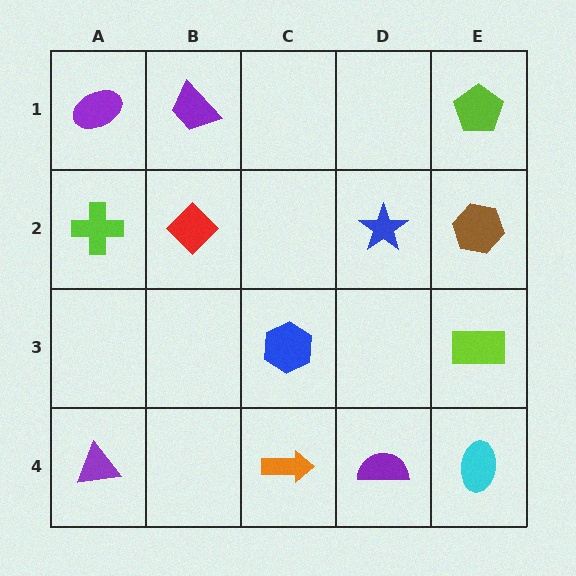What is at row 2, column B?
A red diamond.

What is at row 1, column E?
A lime pentagon.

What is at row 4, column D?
A purple semicircle.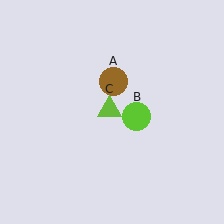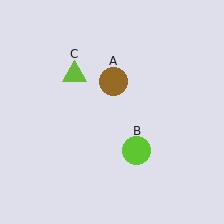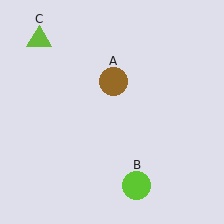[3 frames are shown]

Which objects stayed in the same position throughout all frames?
Brown circle (object A) remained stationary.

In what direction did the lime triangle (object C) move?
The lime triangle (object C) moved up and to the left.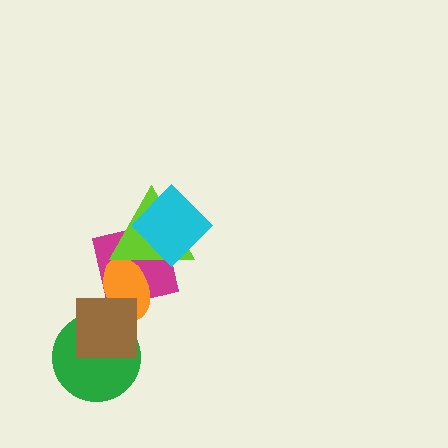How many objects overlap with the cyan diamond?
2 objects overlap with the cyan diamond.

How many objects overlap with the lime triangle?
3 objects overlap with the lime triangle.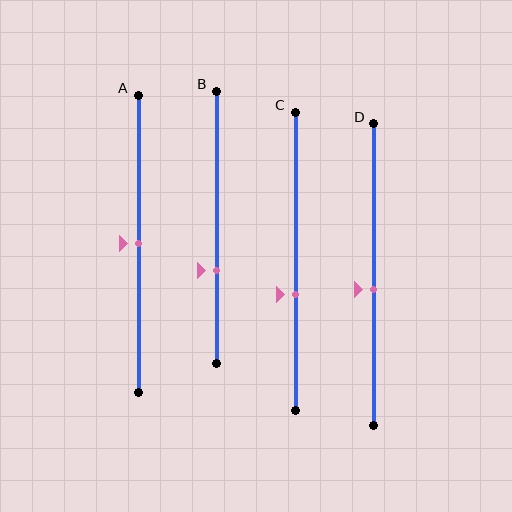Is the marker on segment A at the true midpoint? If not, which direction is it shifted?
Yes, the marker on segment A is at the true midpoint.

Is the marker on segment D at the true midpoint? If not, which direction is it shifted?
No, the marker on segment D is shifted downward by about 5% of the segment length.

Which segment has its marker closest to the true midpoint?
Segment A has its marker closest to the true midpoint.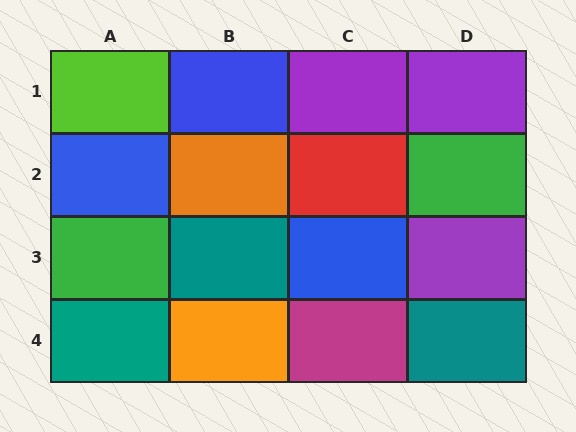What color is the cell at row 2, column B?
Orange.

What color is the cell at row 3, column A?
Green.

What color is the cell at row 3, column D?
Purple.